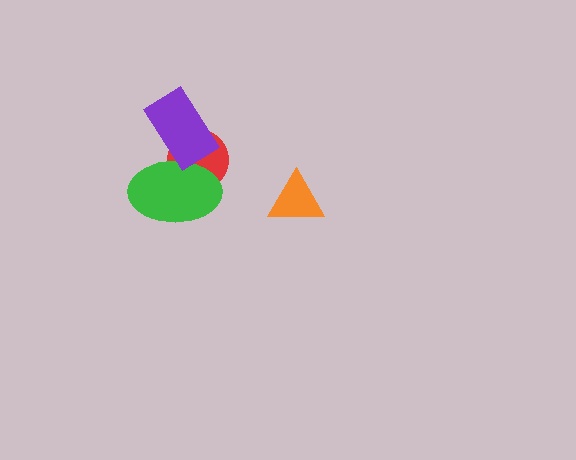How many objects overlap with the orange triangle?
0 objects overlap with the orange triangle.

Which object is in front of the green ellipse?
The purple rectangle is in front of the green ellipse.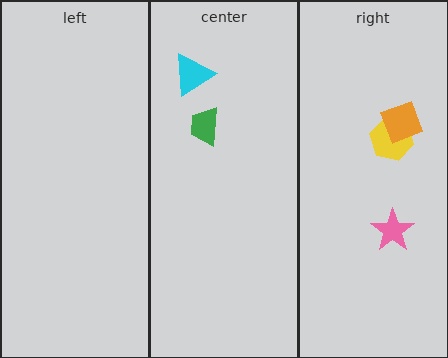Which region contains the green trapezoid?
The center region.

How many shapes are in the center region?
2.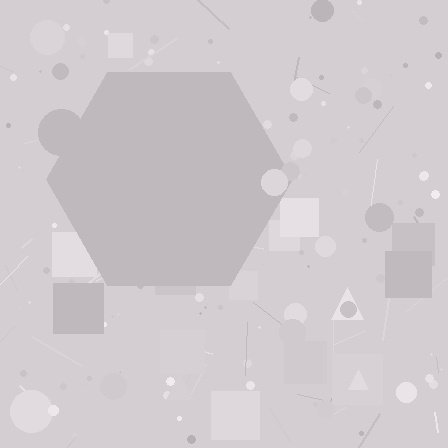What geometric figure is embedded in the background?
A hexagon is embedded in the background.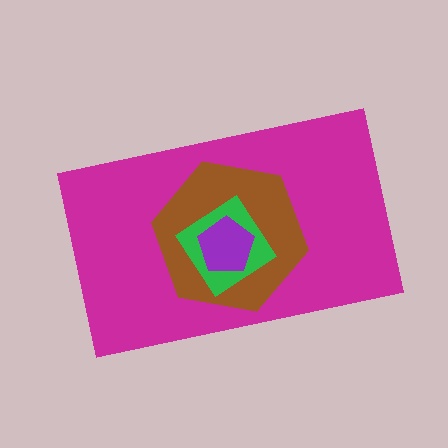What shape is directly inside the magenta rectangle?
The brown hexagon.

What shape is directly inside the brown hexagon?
The green diamond.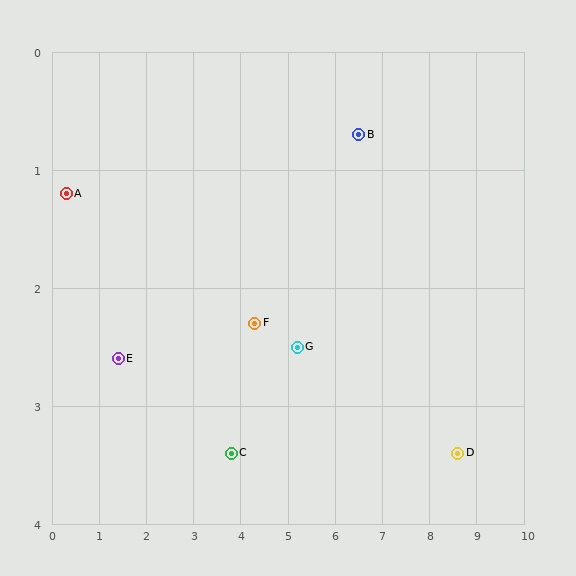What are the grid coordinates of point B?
Point B is at approximately (6.5, 0.7).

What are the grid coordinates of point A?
Point A is at approximately (0.3, 1.2).